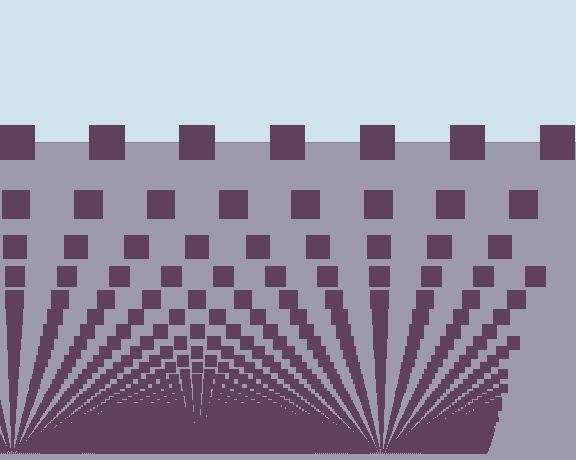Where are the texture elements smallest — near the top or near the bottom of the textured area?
Near the bottom.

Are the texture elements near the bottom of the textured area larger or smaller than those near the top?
Smaller. The gradient is inverted — elements near the bottom are smaller and denser.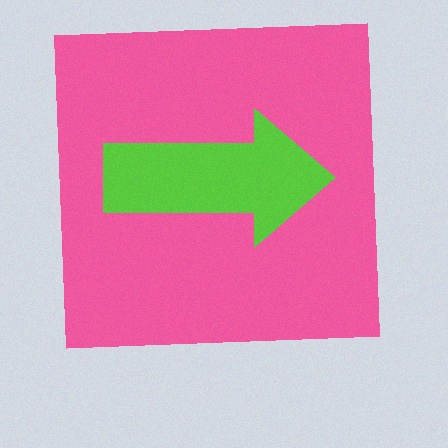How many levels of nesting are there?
2.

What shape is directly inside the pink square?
The lime arrow.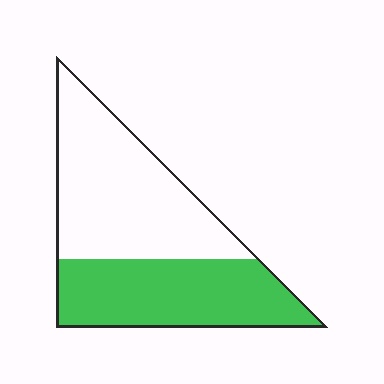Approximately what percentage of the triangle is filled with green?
Approximately 45%.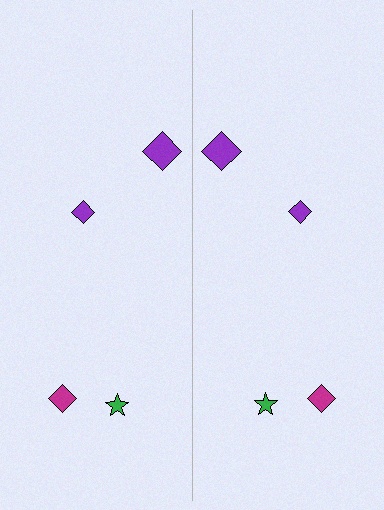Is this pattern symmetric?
Yes, this pattern has bilateral (reflection) symmetry.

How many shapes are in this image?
There are 8 shapes in this image.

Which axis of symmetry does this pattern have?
The pattern has a vertical axis of symmetry running through the center of the image.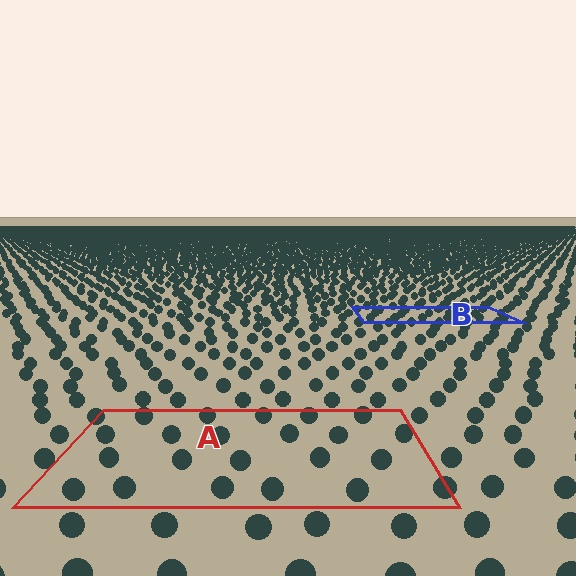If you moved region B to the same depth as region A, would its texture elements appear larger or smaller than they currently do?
They would appear larger. At a closer depth, the same texture elements are projected at a bigger on-screen size.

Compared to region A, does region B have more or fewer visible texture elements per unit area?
Region B has more texture elements per unit area — they are packed more densely because it is farther away.